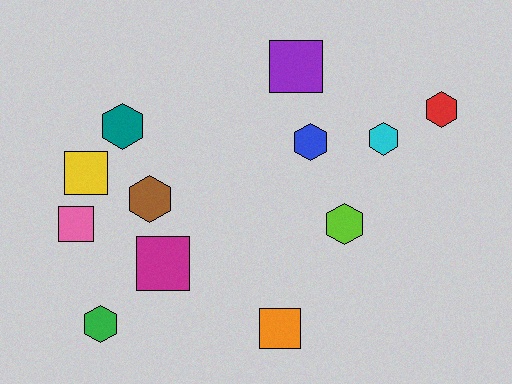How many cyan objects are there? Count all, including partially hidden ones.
There is 1 cyan object.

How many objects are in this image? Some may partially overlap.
There are 12 objects.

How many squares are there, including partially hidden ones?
There are 5 squares.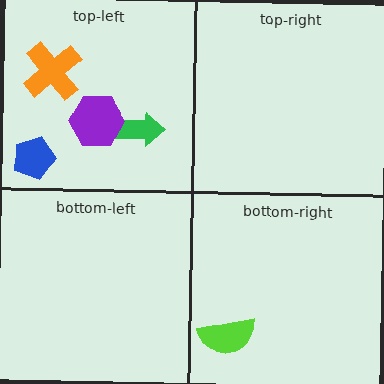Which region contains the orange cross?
The top-left region.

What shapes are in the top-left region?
The green arrow, the purple hexagon, the blue pentagon, the orange cross.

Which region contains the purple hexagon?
The top-left region.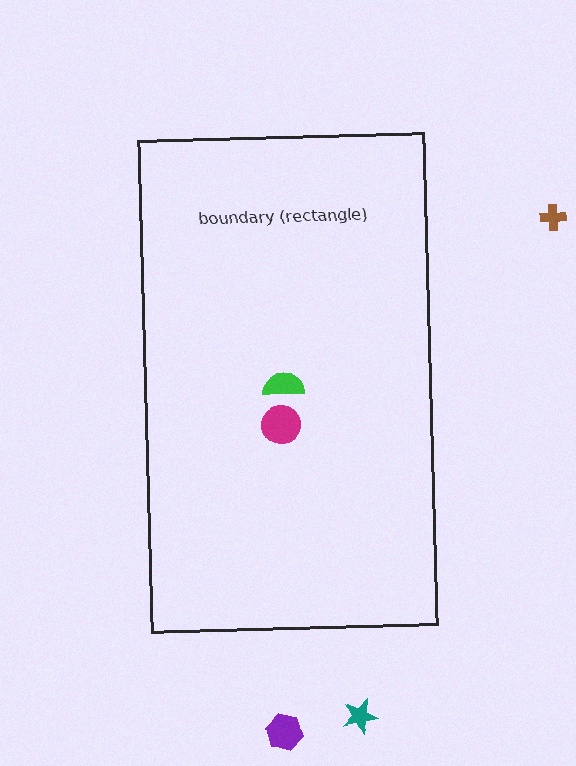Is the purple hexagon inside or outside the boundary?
Outside.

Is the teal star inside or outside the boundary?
Outside.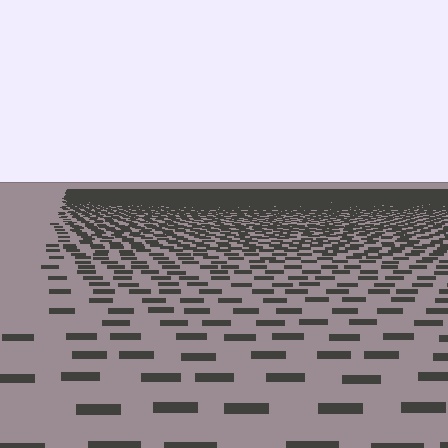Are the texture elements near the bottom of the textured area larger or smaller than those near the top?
Larger. Near the bottom, elements are closer to the viewer and appear at a bigger on-screen size.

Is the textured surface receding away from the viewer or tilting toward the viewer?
The surface is receding away from the viewer. Texture elements get smaller and denser toward the top.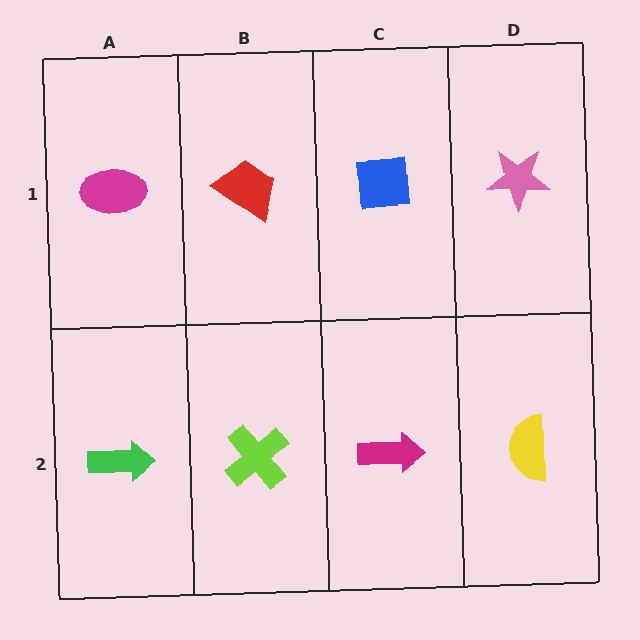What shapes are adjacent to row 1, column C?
A magenta arrow (row 2, column C), a red trapezoid (row 1, column B), a pink star (row 1, column D).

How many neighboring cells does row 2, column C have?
3.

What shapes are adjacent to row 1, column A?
A green arrow (row 2, column A), a red trapezoid (row 1, column B).